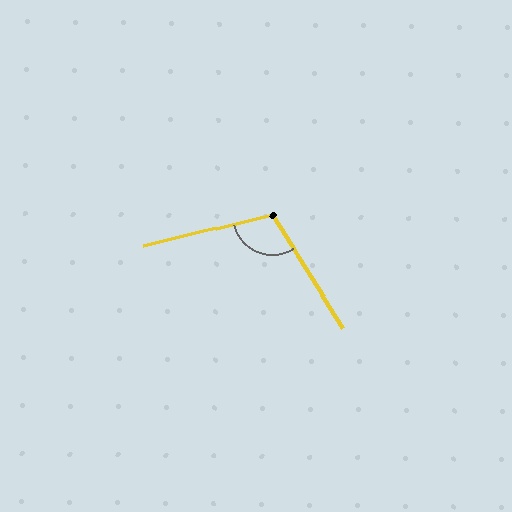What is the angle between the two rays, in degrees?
Approximately 108 degrees.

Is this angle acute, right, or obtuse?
It is obtuse.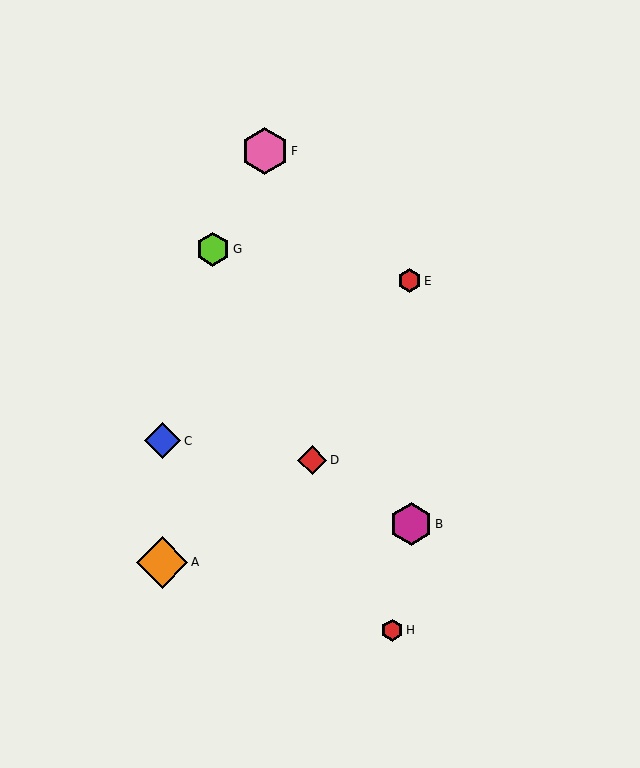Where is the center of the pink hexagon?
The center of the pink hexagon is at (265, 151).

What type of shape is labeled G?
Shape G is a lime hexagon.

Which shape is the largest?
The orange diamond (labeled A) is the largest.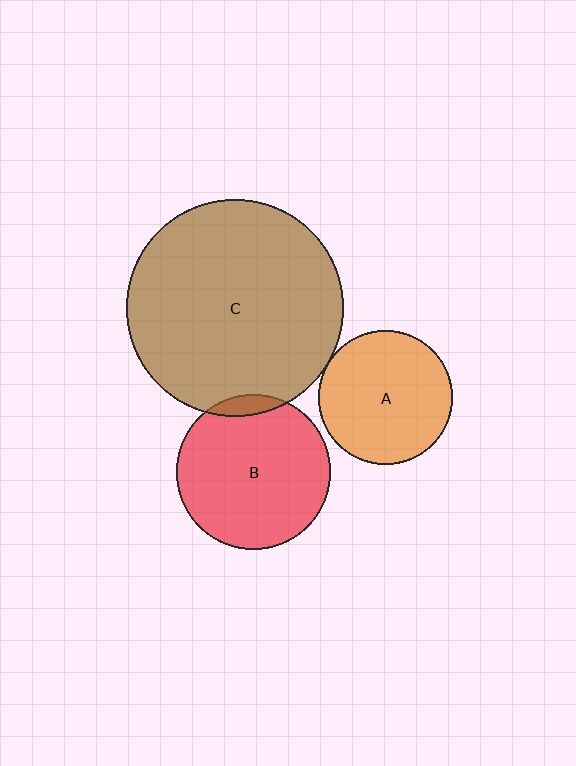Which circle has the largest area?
Circle C (brown).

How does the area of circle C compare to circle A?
Approximately 2.6 times.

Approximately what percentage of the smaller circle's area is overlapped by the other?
Approximately 5%.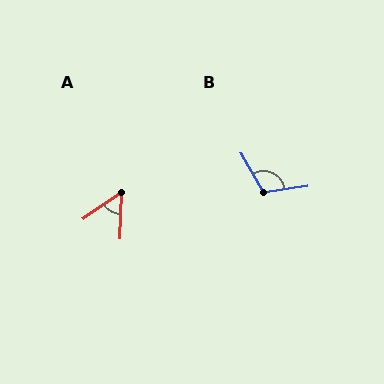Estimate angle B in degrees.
Approximately 111 degrees.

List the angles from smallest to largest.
A (53°), B (111°).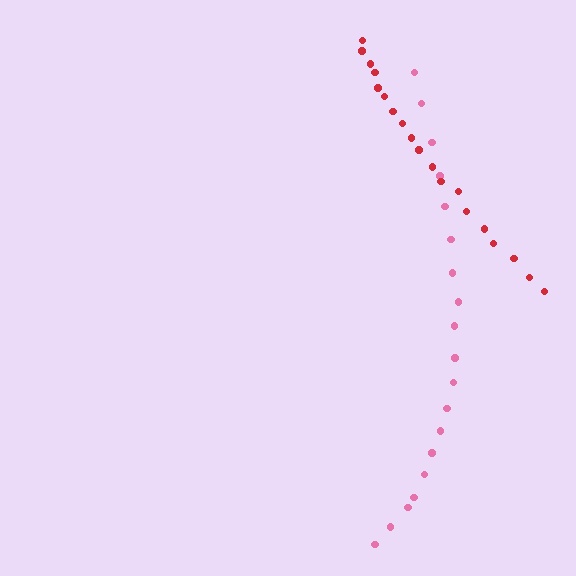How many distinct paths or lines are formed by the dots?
There are 2 distinct paths.